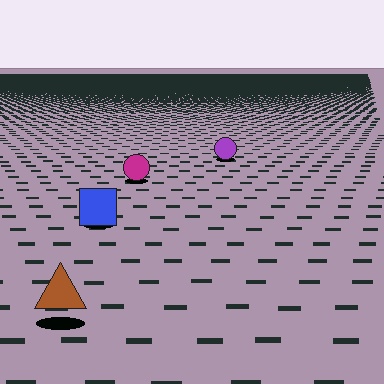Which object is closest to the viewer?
The brown triangle is closest. The texture marks near it are larger and more spread out.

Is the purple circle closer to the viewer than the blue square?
No. The blue square is closer — you can tell from the texture gradient: the ground texture is coarser near it.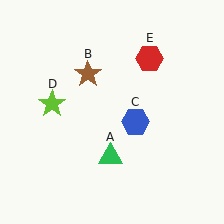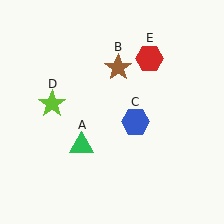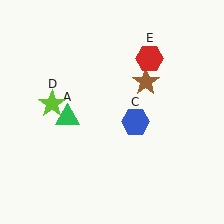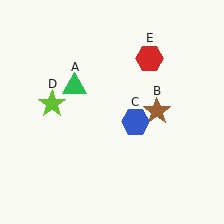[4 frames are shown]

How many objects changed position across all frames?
2 objects changed position: green triangle (object A), brown star (object B).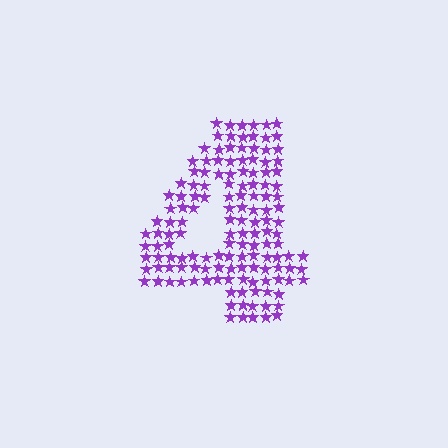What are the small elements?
The small elements are stars.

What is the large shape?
The large shape is the digit 4.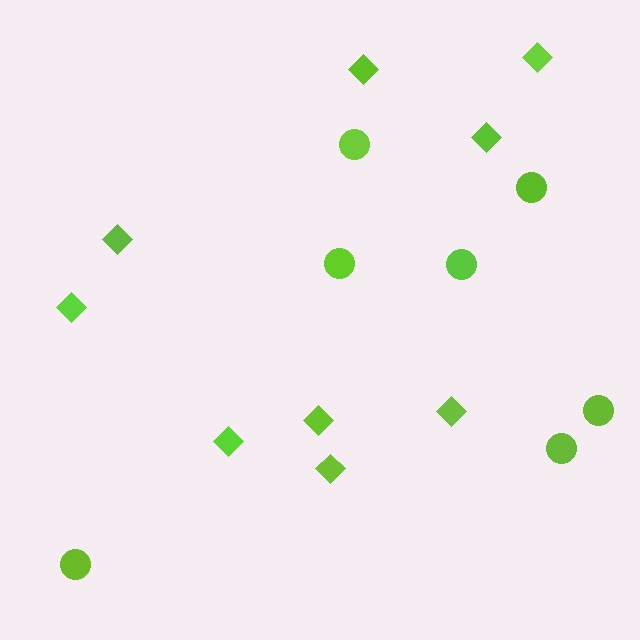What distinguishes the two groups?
There are 2 groups: one group of diamonds (9) and one group of circles (7).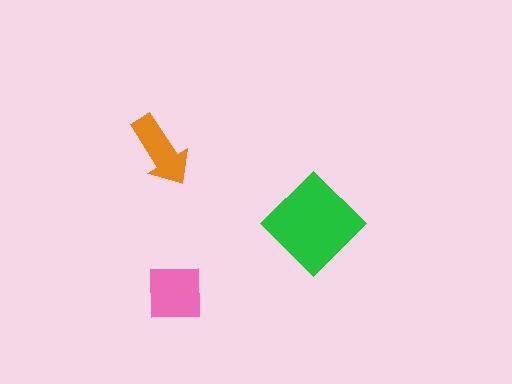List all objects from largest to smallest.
The green diamond, the pink square, the orange arrow.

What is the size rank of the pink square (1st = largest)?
2nd.